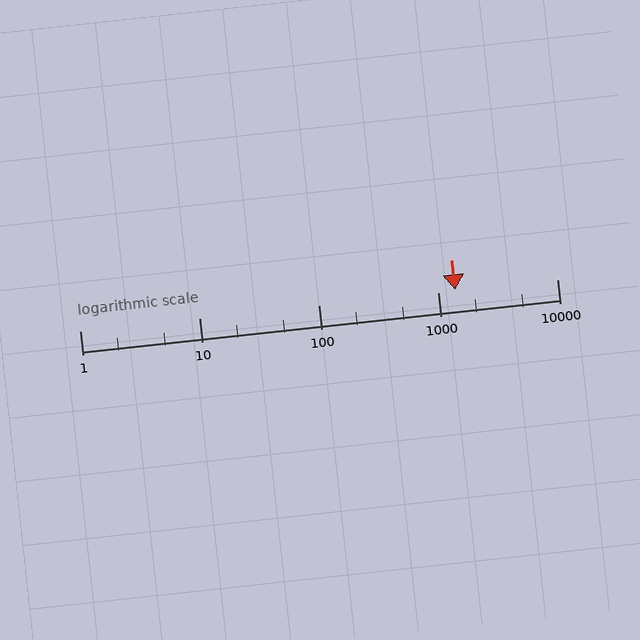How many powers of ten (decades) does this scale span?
The scale spans 4 decades, from 1 to 10000.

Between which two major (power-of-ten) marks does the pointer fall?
The pointer is between 1000 and 10000.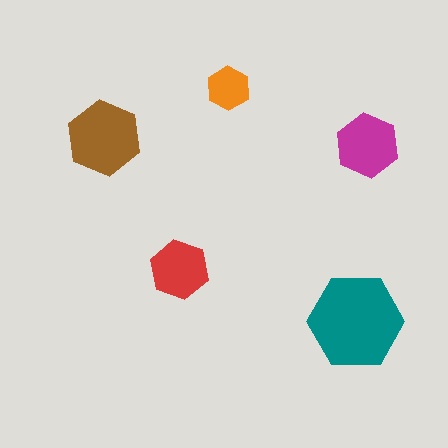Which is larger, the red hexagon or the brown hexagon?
The brown one.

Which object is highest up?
The orange hexagon is topmost.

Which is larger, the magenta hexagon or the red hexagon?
The magenta one.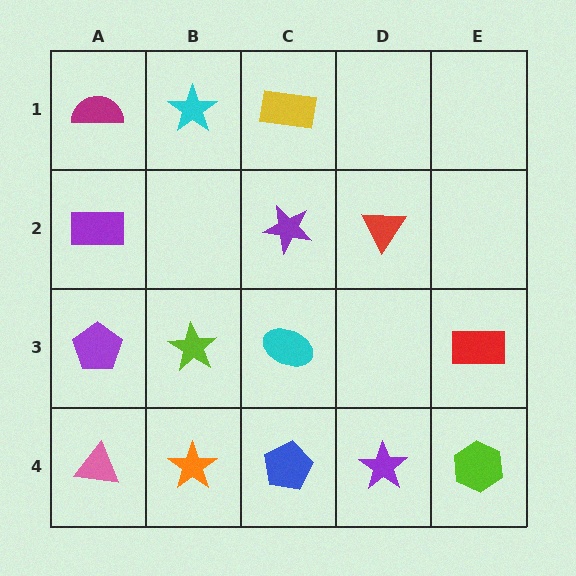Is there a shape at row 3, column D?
No, that cell is empty.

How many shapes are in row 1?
3 shapes.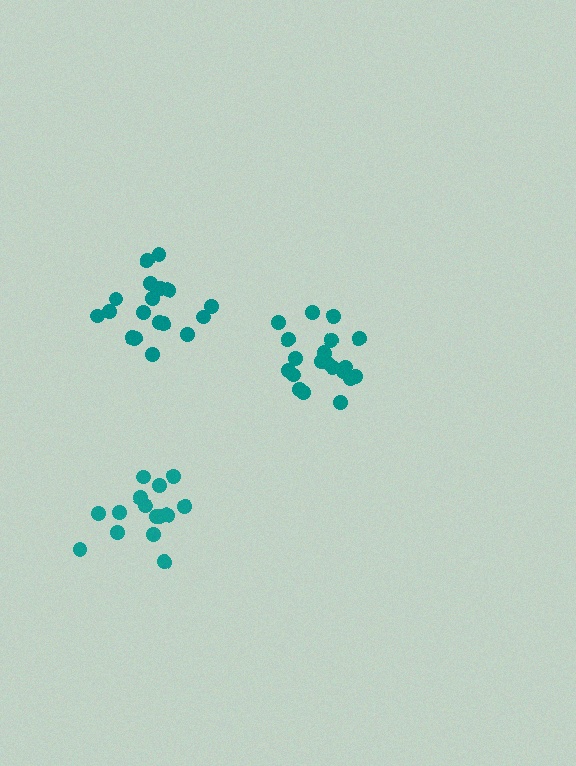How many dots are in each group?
Group 1: 20 dots, Group 2: 16 dots, Group 3: 18 dots (54 total).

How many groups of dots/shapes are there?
There are 3 groups.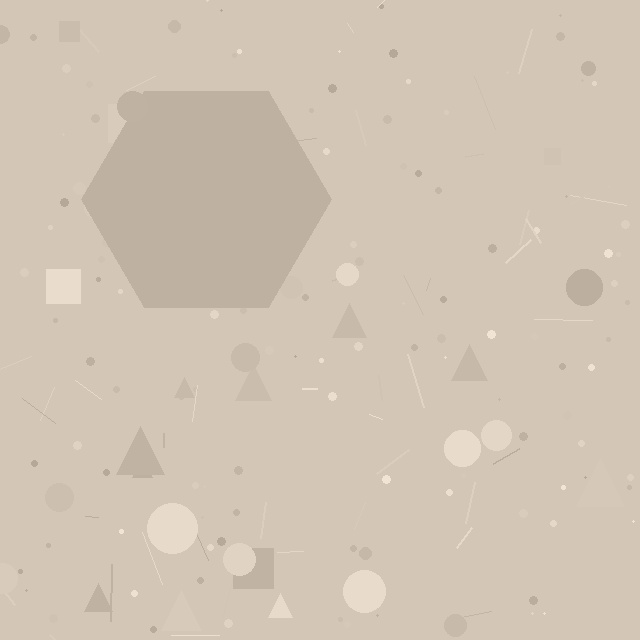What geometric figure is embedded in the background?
A hexagon is embedded in the background.